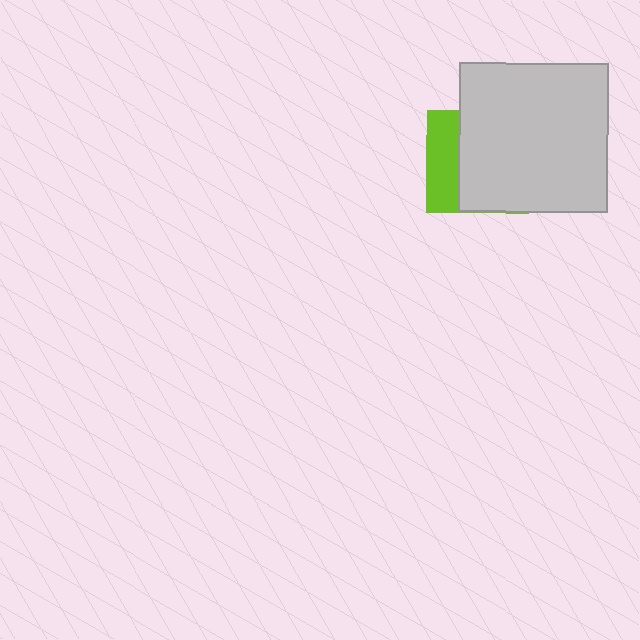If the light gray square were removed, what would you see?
You would see the complete lime square.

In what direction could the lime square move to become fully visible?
The lime square could move left. That would shift it out from behind the light gray square entirely.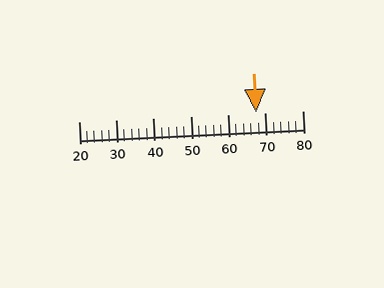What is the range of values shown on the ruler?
The ruler shows values from 20 to 80.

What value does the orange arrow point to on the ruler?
The orange arrow points to approximately 68.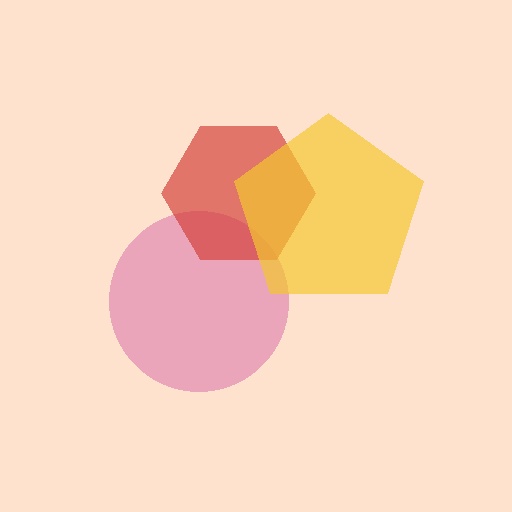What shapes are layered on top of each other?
The layered shapes are: a pink circle, a red hexagon, a yellow pentagon.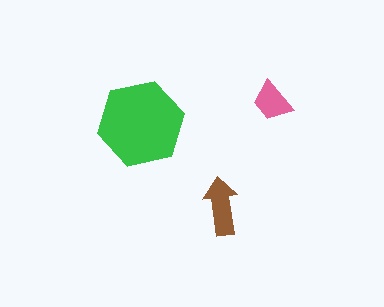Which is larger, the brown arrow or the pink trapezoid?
The brown arrow.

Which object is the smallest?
The pink trapezoid.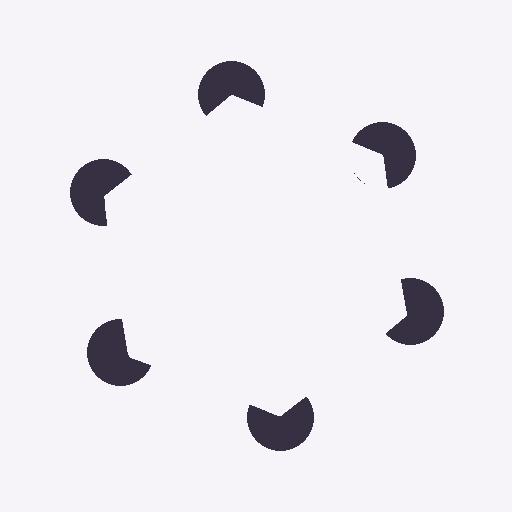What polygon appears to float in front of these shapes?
An illusory hexagon — its edges are inferred from the aligned wedge cuts in the pac-man discs, not physically drawn.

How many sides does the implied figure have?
6 sides.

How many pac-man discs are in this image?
There are 6 — one at each vertex of the illusory hexagon.